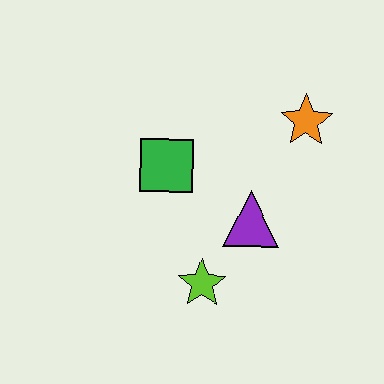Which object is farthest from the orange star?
The lime star is farthest from the orange star.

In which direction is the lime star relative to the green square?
The lime star is below the green square.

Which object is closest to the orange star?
The purple triangle is closest to the orange star.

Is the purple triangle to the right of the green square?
Yes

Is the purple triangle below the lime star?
No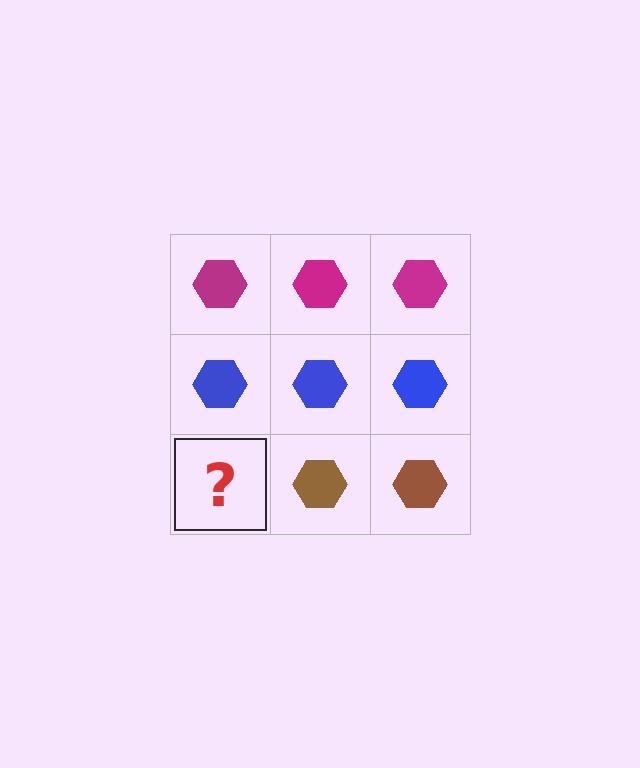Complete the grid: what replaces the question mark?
The question mark should be replaced with a brown hexagon.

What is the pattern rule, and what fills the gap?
The rule is that each row has a consistent color. The gap should be filled with a brown hexagon.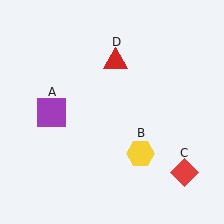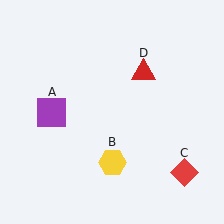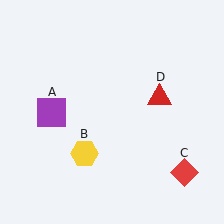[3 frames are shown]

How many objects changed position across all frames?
2 objects changed position: yellow hexagon (object B), red triangle (object D).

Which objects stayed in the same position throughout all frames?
Purple square (object A) and red diamond (object C) remained stationary.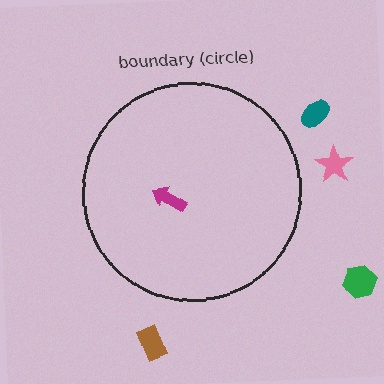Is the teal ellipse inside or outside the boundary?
Outside.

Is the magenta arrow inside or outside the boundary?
Inside.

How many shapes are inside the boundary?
1 inside, 4 outside.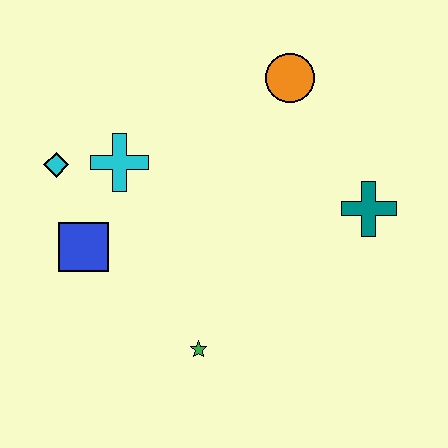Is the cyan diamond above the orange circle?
No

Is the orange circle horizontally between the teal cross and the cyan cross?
Yes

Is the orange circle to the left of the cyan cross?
No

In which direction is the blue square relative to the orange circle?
The blue square is to the left of the orange circle.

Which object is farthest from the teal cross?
The cyan diamond is farthest from the teal cross.